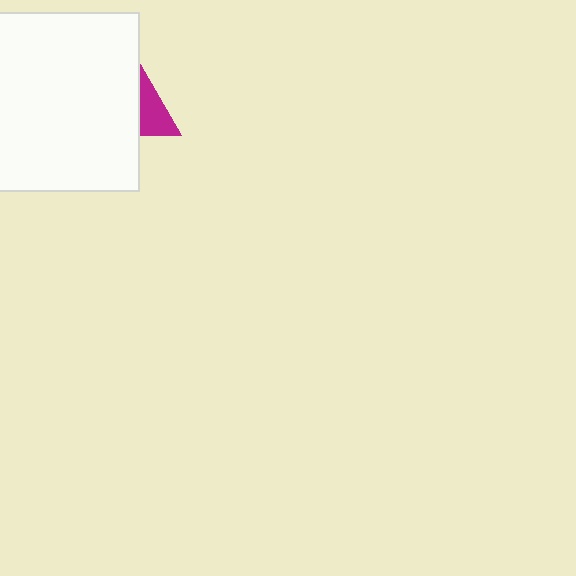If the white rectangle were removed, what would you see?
You would see the complete magenta triangle.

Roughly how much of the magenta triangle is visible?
A small part of it is visible (roughly 39%).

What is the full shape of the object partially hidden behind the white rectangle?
The partially hidden object is a magenta triangle.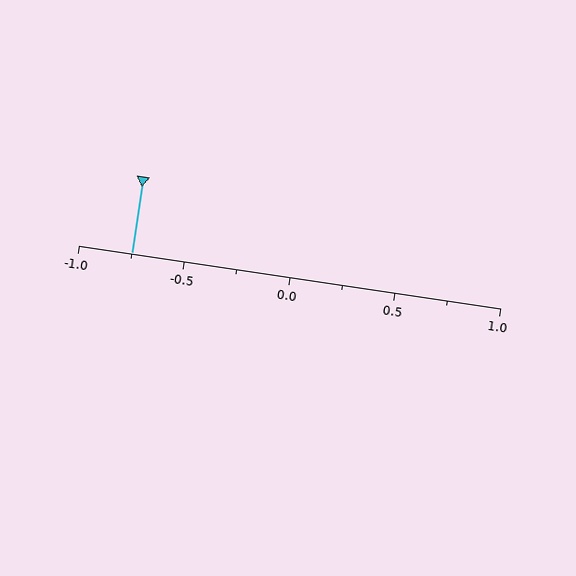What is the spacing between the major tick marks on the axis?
The major ticks are spaced 0.5 apart.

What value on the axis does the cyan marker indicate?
The marker indicates approximately -0.75.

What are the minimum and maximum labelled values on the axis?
The axis runs from -1.0 to 1.0.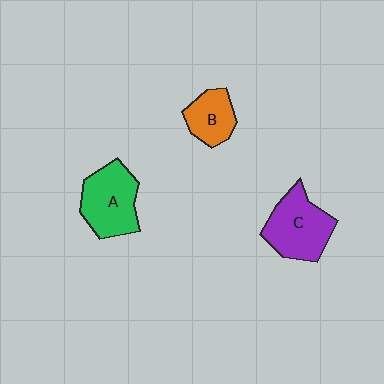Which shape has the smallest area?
Shape B (orange).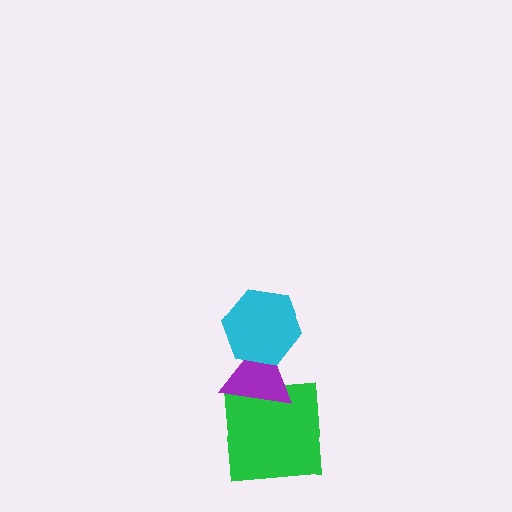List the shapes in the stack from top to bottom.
From top to bottom: the cyan hexagon, the purple triangle, the green square.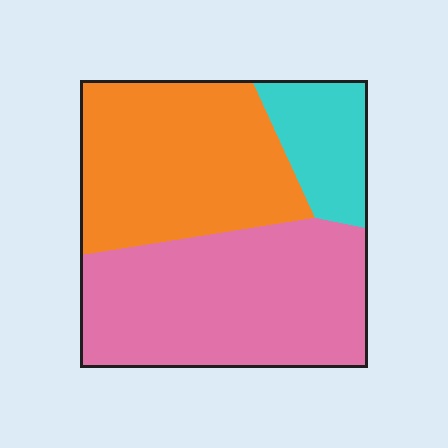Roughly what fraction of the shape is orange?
Orange covers around 40% of the shape.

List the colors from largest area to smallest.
From largest to smallest: pink, orange, cyan.